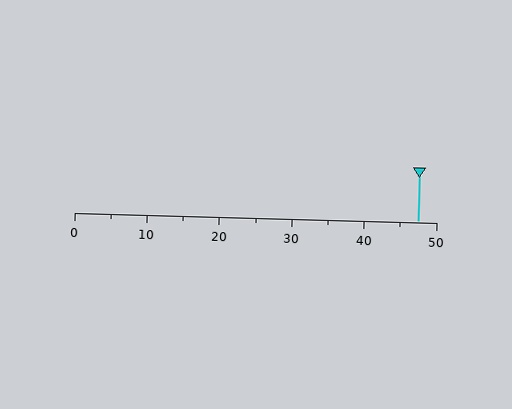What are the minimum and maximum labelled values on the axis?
The axis runs from 0 to 50.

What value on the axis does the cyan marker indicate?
The marker indicates approximately 47.5.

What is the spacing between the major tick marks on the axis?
The major ticks are spaced 10 apart.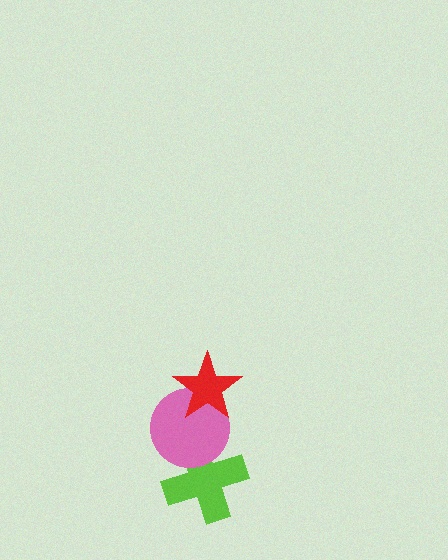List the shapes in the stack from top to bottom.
From top to bottom: the red star, the pink circle, the lime cross.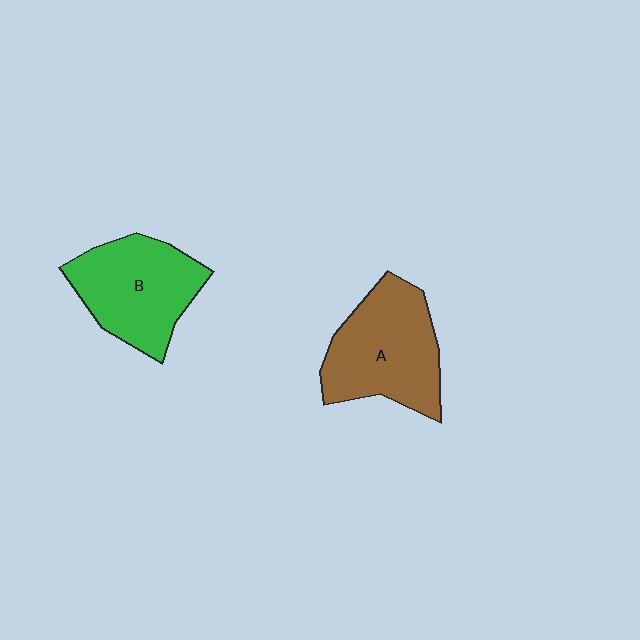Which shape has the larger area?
Shape A (brown).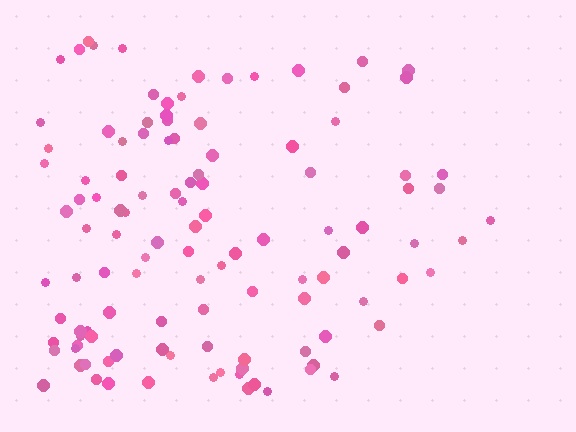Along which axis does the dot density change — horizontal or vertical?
Horizontal.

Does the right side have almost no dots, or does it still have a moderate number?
Still a moderate number, just noticeably fewer than the left.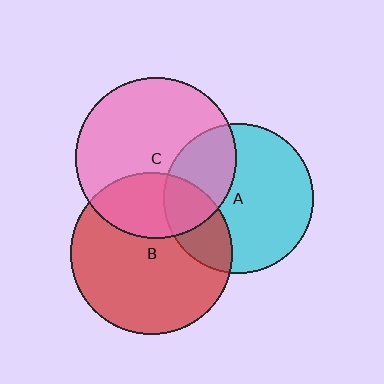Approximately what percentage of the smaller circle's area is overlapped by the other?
Approximately 30%.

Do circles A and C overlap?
Yes.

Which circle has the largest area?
Circle B (red).